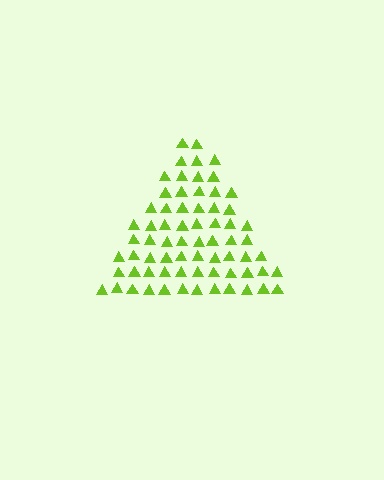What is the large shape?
The large shape is a triangle.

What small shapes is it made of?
It is made of small triangles.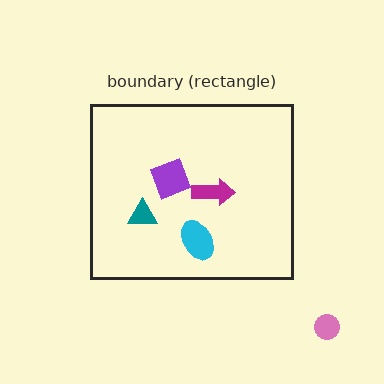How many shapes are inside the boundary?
4 inside, 1 outside.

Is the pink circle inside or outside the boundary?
Outside.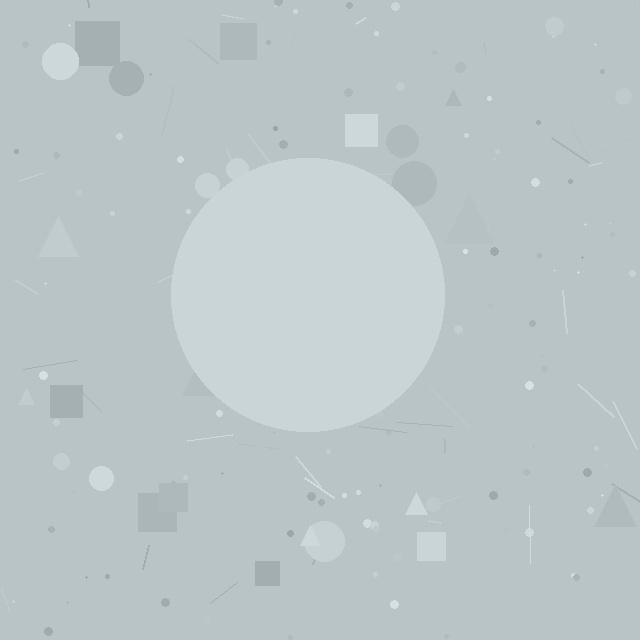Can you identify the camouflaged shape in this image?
The camouflaged shape is a circle.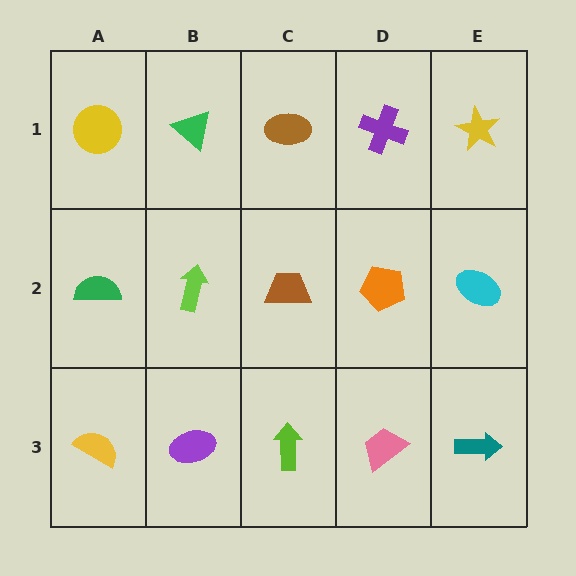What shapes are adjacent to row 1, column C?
A brown trapezoid (row 2, column C), a green triangle (row 1, column B), a purple cross (row 1, column D).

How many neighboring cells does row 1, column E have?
2.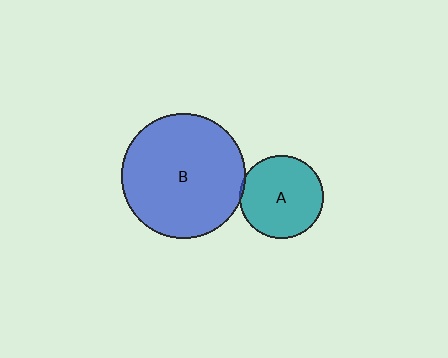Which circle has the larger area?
Circle B (blue).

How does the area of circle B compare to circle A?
Approximately 2.2 times.